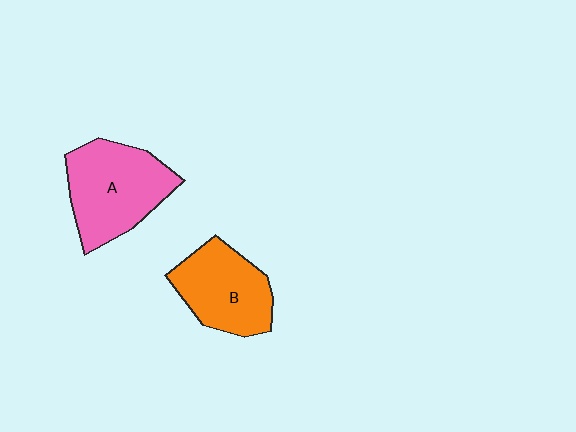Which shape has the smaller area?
Shape B (orange).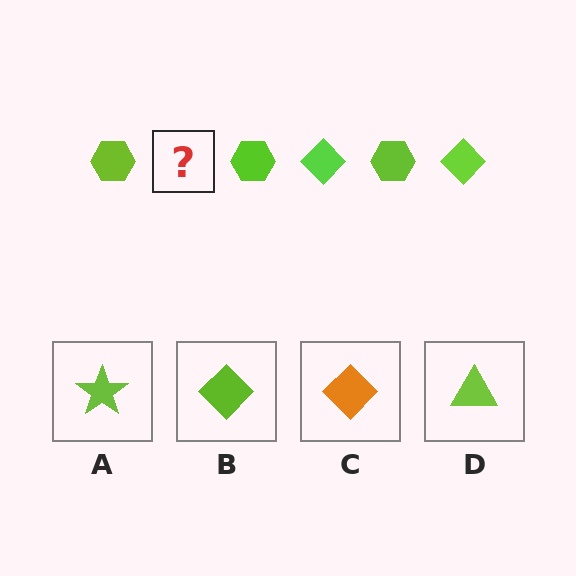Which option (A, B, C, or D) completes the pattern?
B.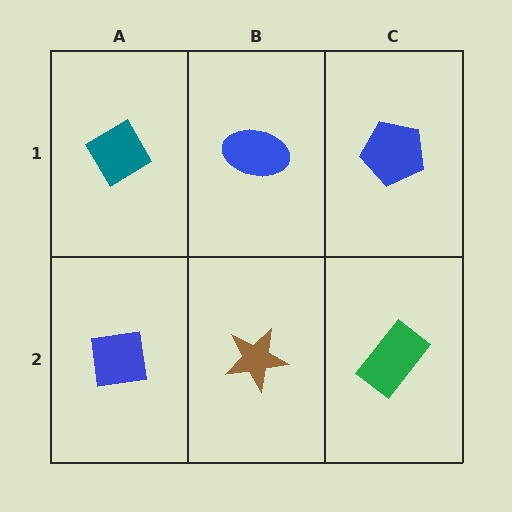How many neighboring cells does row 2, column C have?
2.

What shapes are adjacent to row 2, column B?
A blue ellipse (row 1, column B), a blue square (row 2, column A), a green rectangle (row 2, column C).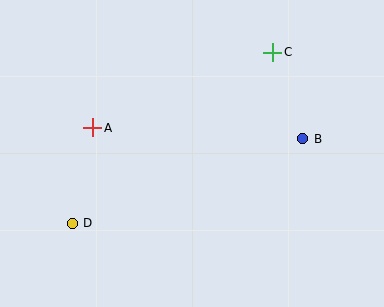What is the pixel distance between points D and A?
The distance between D and A is 97 pixels.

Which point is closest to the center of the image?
Point A at (93, 128) is closest to the center.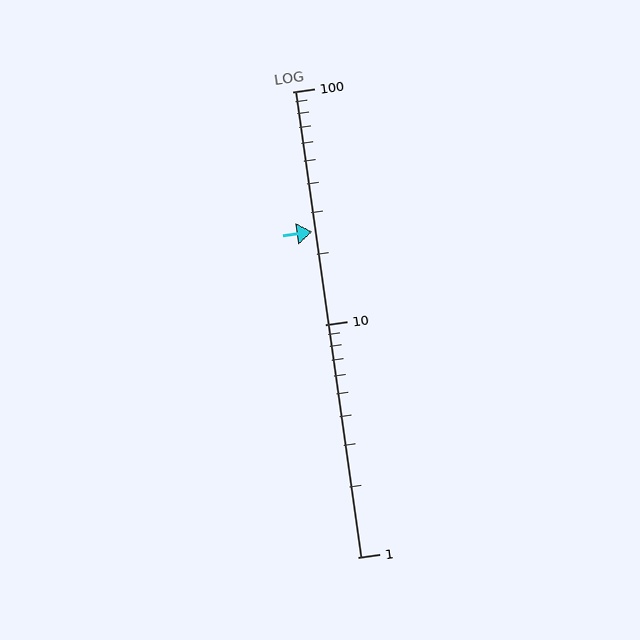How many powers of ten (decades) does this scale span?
The scale spans 2 decades, from 1 to 100.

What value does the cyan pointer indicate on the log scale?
The pointer indicates approximately 25.